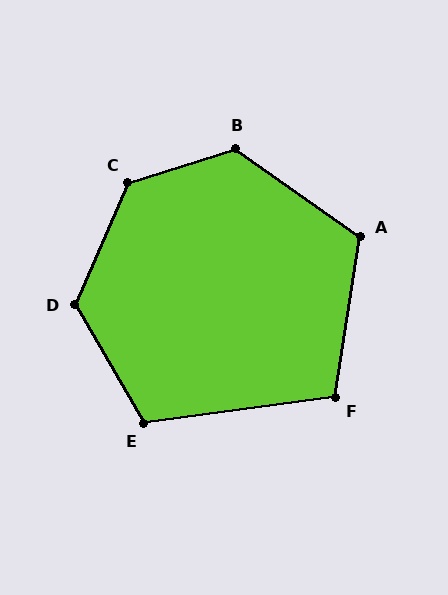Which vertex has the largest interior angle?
C, at approximately 131 degrees.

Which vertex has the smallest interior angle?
F, at approximately 107 degrees.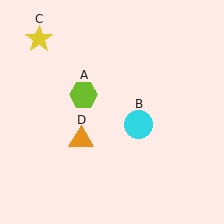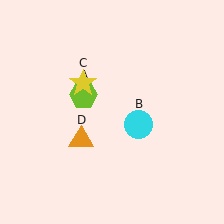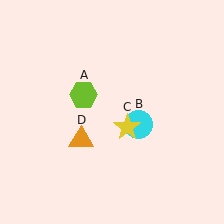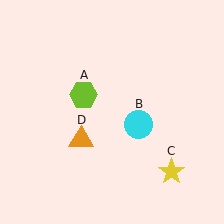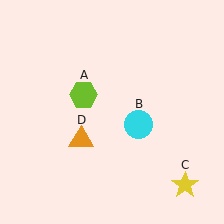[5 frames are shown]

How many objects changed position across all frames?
1 object changed position: yellow star (object C).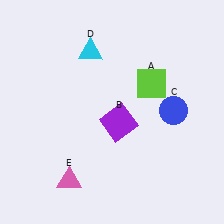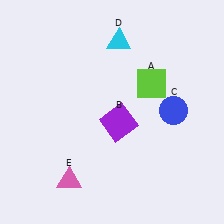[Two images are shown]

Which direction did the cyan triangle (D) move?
The cyan triangle (D) moved right.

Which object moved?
The cyan triangle (D) moved right.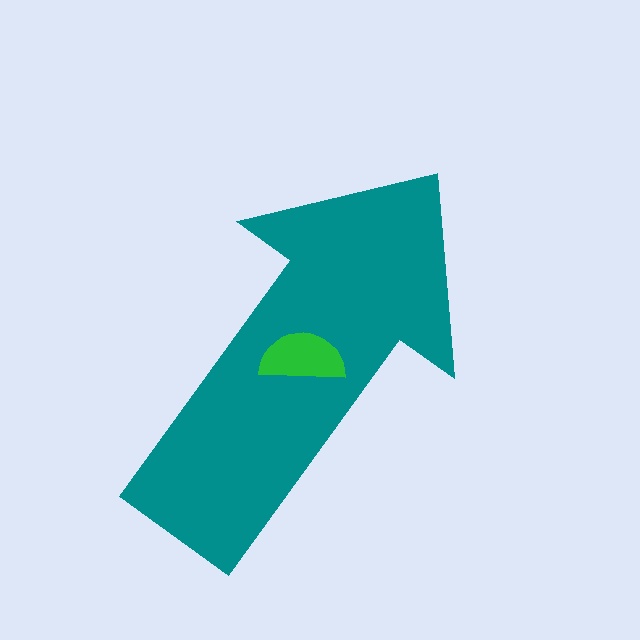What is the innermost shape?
The green semicircle.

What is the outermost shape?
The teal arrow.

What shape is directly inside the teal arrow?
The green semicircle.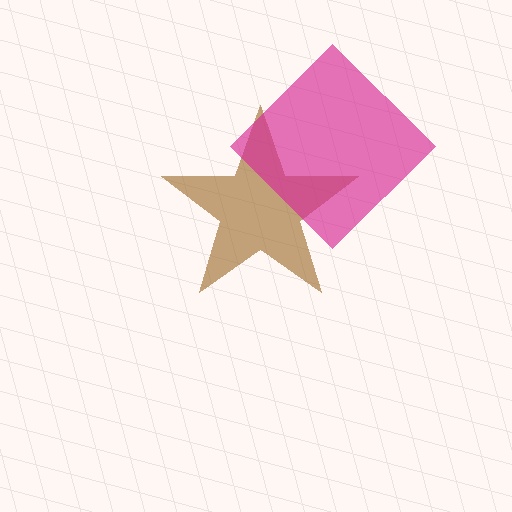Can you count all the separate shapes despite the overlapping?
Yes, there are 2 separate shapes.